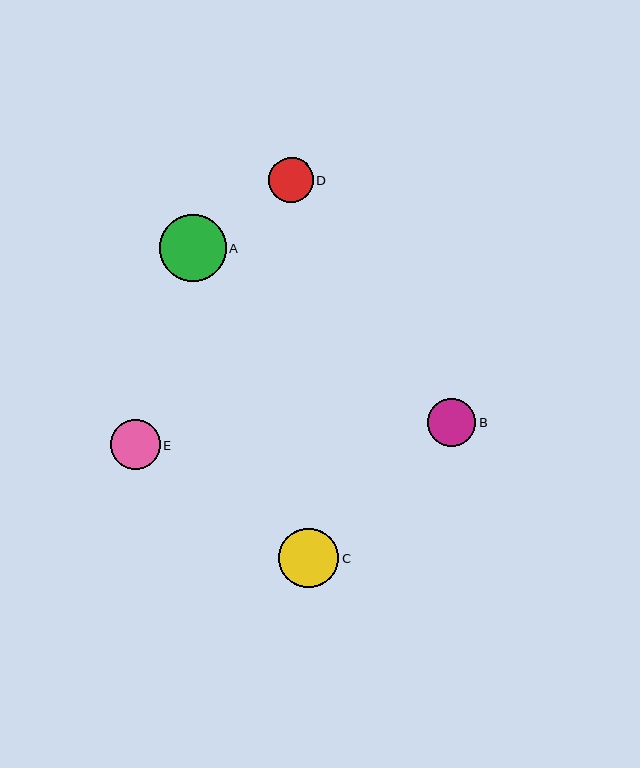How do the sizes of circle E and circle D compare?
Circle E and circle D are approximately the same size.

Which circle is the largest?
Circle A is the largest with a size of approximately 67 pixels.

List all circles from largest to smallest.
From largest to smallest: A, C, E, B, D.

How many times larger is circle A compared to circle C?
Circle A is approximately 1.1 times the size of circle C.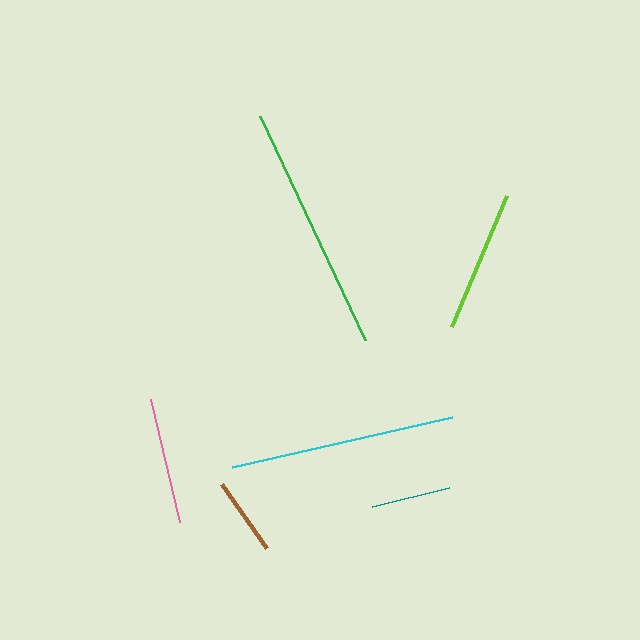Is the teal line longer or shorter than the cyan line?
The cyan line is longer than the teal line.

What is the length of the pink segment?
The pink segment is approximately 127 pixels long.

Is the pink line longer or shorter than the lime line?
The lime line is longer than the pink line.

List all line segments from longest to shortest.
From longest to shortest: green, cyan, lime, pink, teal, brown.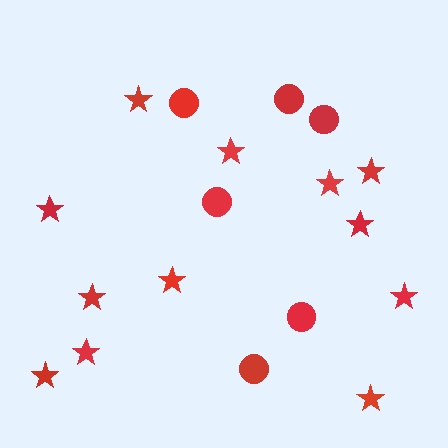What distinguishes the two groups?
There are 2 groups: one group of circles (6) and one group of stars (12).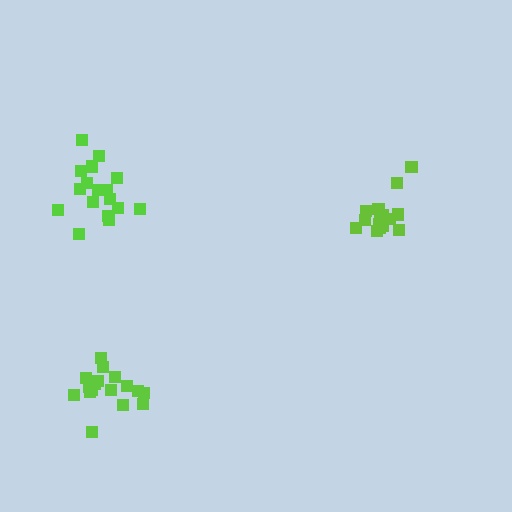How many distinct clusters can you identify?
There are 3 distinct clusters.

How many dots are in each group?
Group 1: 15 dots, Group 2: 17 dots, Group 3: 17 dots (49 total).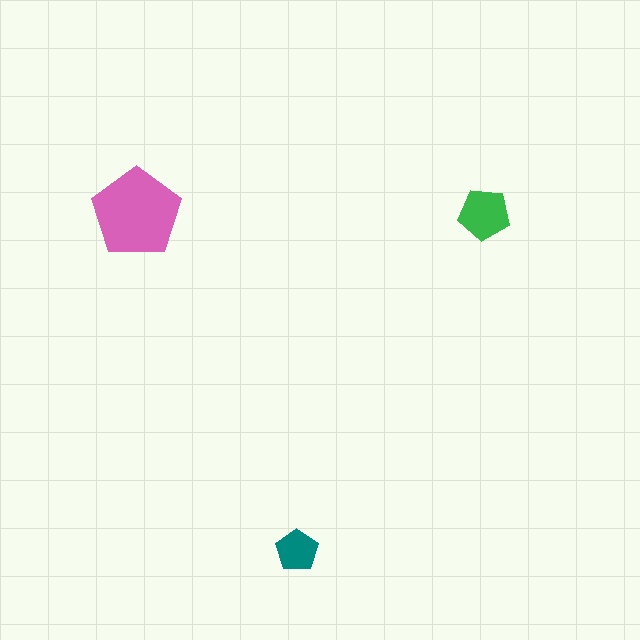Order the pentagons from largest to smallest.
the pink one, the green one, the teal one.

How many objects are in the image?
There are 3 objects in the image.